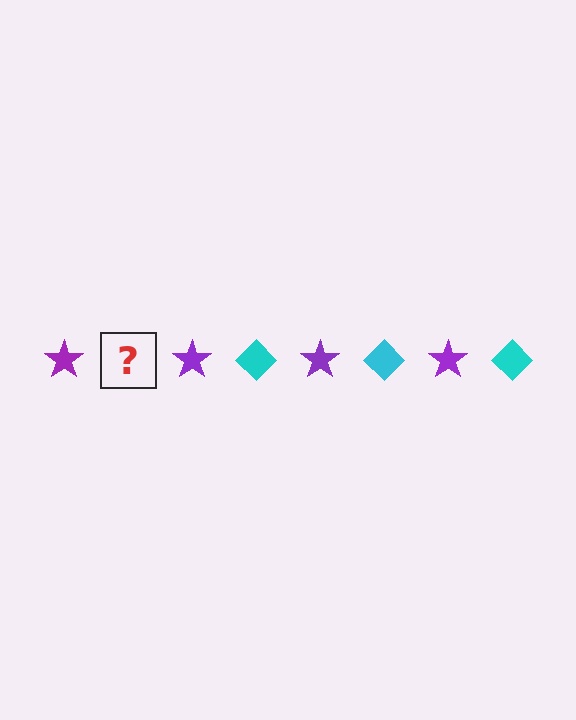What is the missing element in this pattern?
The missing element is a cyan diamond.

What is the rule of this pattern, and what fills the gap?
The rule is that the pattern alternates between purple star and cyan diamond. The gap should be filled with a cyan diamond.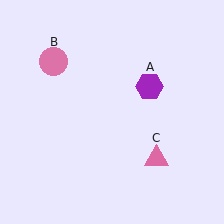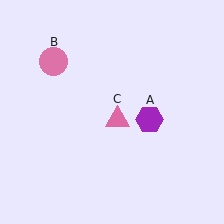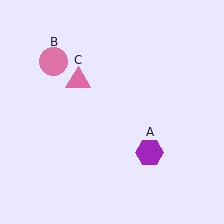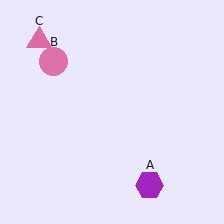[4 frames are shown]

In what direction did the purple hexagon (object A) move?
The purple hexagon (object A) moved down.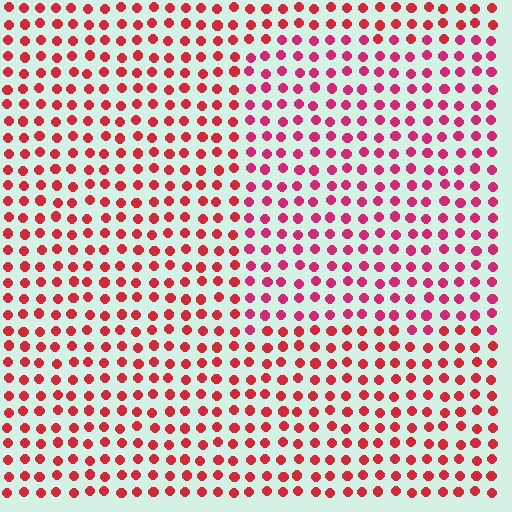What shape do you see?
I see a rectangle.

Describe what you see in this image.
The image is filled with small red elements in a uniform arrangement. A rectangle-shaped region is visible where the elements are tinted to a slightly different hue, forming a subtle color boundary.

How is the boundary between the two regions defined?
The boundary is defined purely by a slight shift in hue (about 23 degrees). Spacing, size, and orientation are identical on both sides.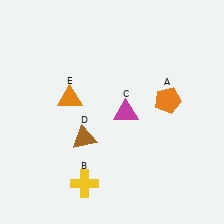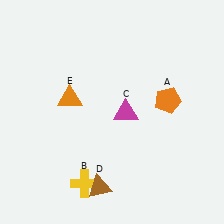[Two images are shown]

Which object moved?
The brown triangle (D) moved down.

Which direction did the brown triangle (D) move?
The brown triangle (D) moved down.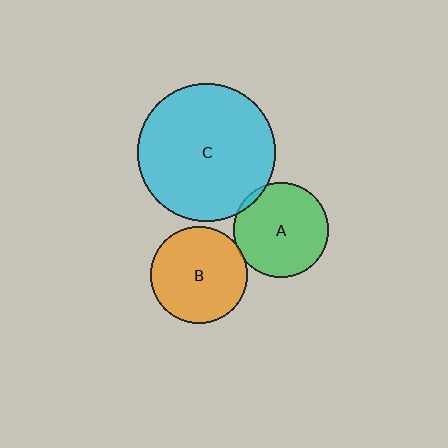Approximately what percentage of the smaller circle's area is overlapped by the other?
Approximately 5%.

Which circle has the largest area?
Circle C (cyan).